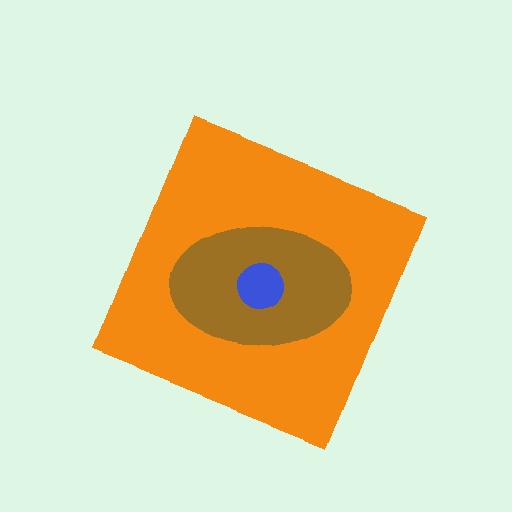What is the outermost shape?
The orange diamond.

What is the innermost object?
The blue circle.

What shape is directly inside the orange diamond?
The brown ellipse.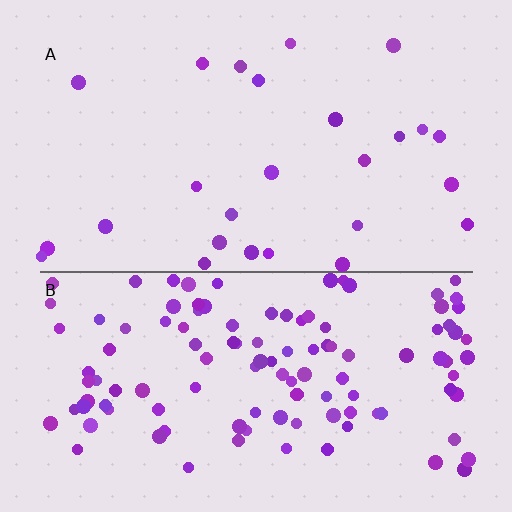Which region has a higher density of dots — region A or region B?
B (the bottom).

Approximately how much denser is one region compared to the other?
Approximately 4.5× — region B over region A.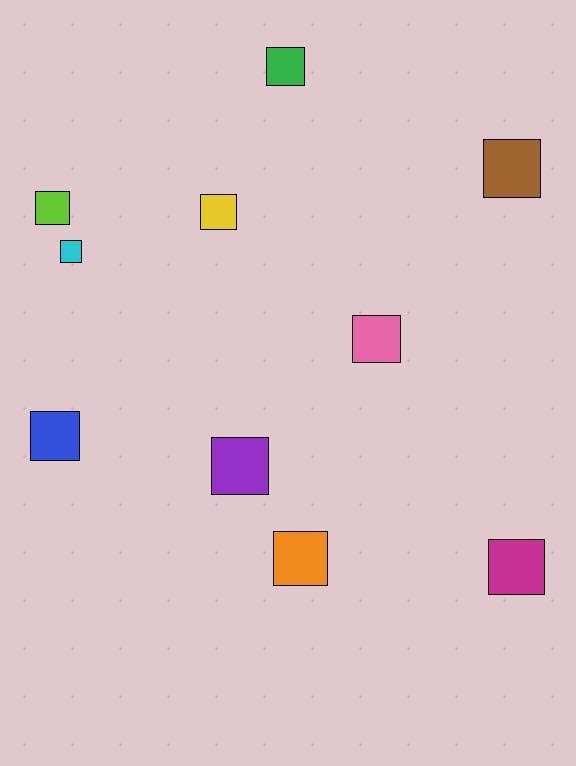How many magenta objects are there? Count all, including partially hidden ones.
There is 1 magenta object.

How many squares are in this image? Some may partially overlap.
There are 10 squares.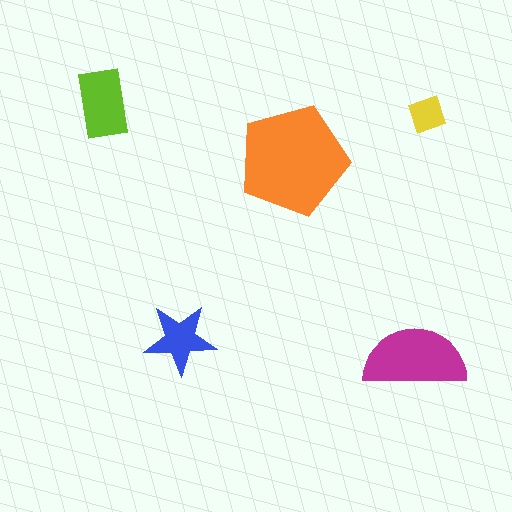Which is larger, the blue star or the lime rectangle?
The lime rectangle.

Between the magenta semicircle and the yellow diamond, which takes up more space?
The magenta semicircle.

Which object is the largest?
The orange pentagon.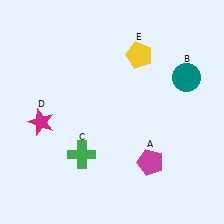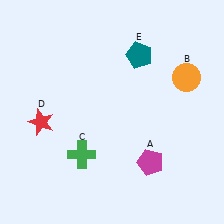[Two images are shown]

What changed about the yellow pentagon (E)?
In Image 1, E is yellow. In Image 2, it changed to teal.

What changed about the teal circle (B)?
In Image 1, B is teal. In Image 2, it changed to orange.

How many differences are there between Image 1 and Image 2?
There are 3 differences between the two images.